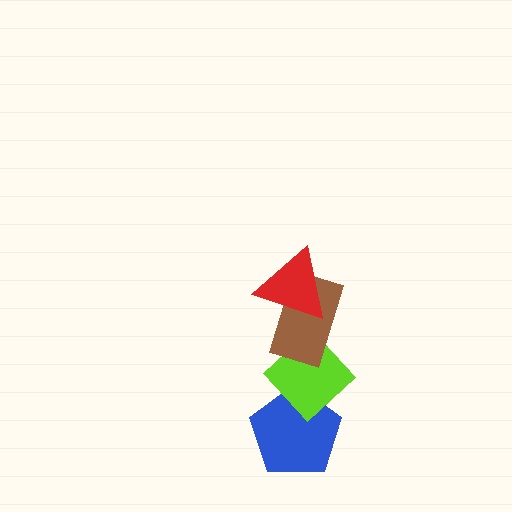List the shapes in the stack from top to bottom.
From top to bottom: the red triangle, the brown rectangle, the lime diamond, the blue pentagon.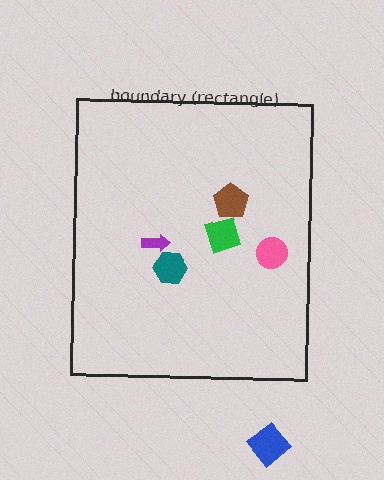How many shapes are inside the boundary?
5 inside, 1 outside.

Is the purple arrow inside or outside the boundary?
Inside.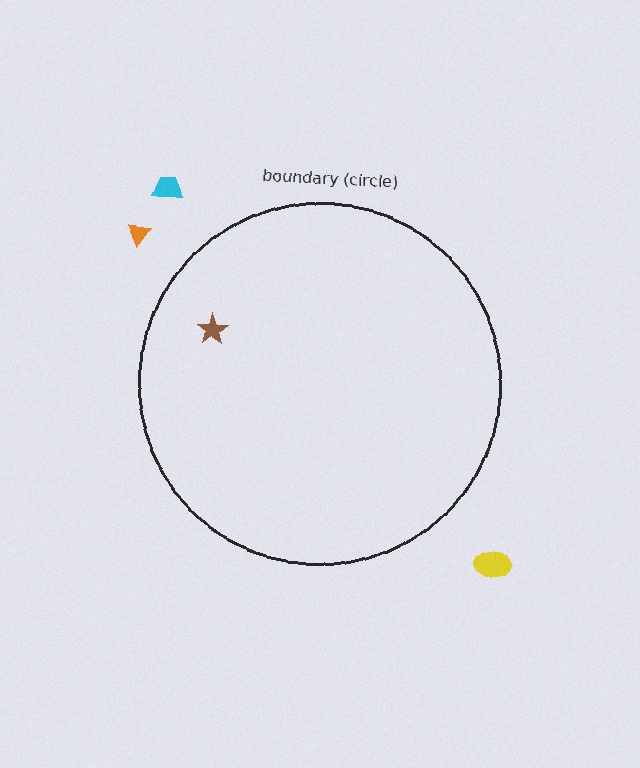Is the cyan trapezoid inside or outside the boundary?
Outside.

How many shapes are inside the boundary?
1 inside, 3 outside.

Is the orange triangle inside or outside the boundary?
Outside.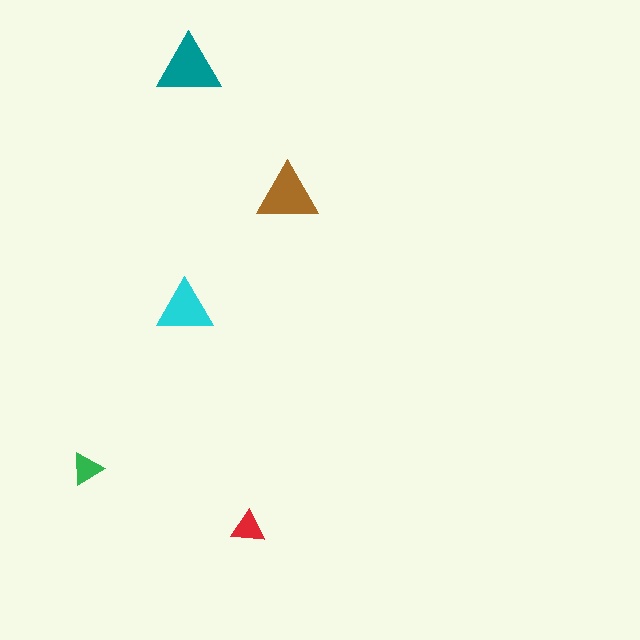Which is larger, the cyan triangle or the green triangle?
The cyan one.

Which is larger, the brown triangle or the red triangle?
The brown one.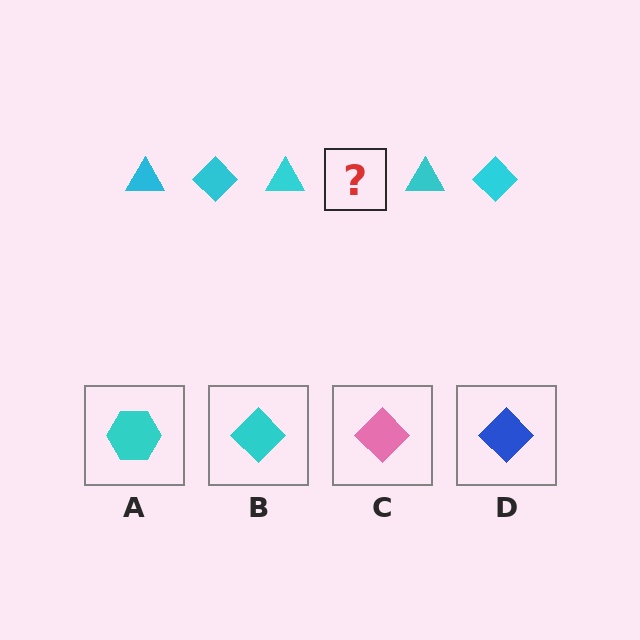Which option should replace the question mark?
Option B.